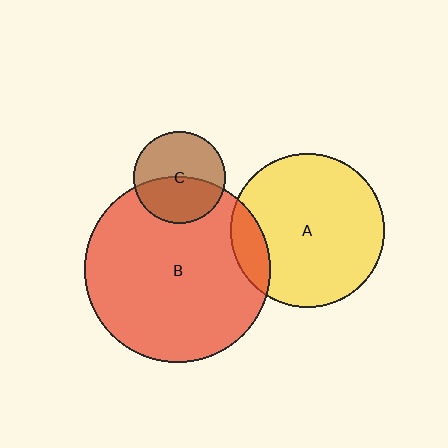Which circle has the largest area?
Circle B (red).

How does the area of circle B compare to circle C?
Approximately 4.1 times.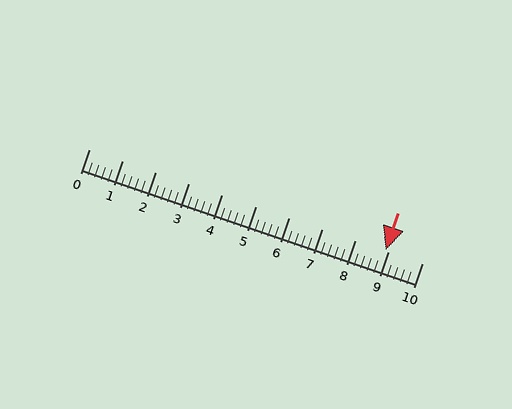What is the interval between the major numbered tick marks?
The major tick marks are spaced 1 units apart.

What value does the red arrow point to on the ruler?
The red arrow points to approximately 8.9.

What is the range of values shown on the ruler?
The ruler shows values from 0 to 10.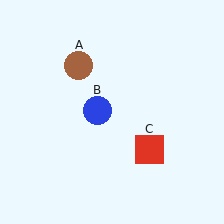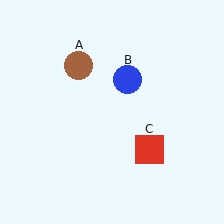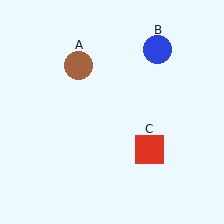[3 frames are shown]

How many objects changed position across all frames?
1 object changed position: blue circle (object B).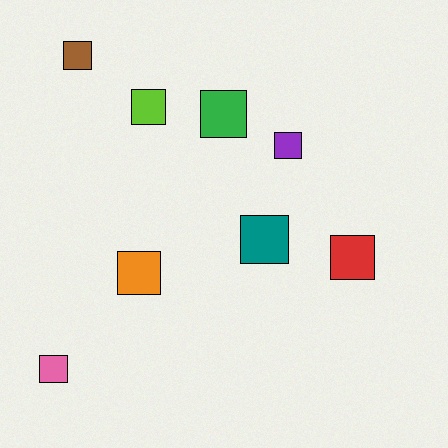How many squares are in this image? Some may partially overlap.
There are 8 squares.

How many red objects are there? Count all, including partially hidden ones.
There is 1 red object.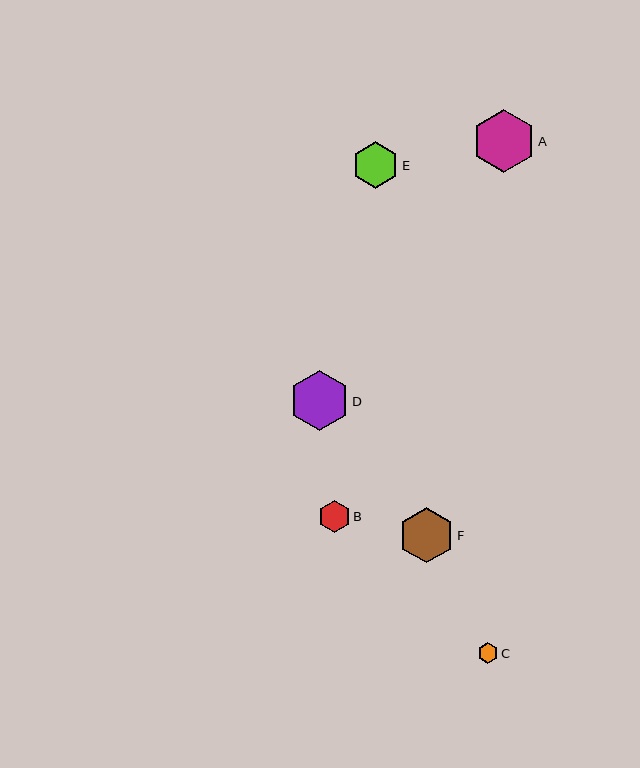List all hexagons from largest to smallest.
From largest to smallest: A, D, F, E, B, C.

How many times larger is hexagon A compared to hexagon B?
Hexagon A is approximately 2.0 times the size of hexagon B.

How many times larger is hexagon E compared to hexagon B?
Hexagon E is approximately 1.5 times the size of hexagon B.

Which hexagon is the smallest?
Hexagon C is the smallest with a size of approximately 21 pixels.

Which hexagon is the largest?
Hexagon A is the largest with a size of approximately 63 pixels.